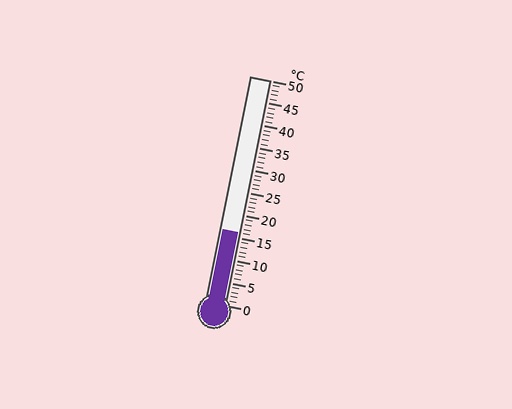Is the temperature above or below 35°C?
The temperature is below 35°C.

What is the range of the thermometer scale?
The thermometer scale ranges from 0°C to 50°C.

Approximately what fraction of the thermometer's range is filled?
The thermometer is filled to approximately 30% of its range.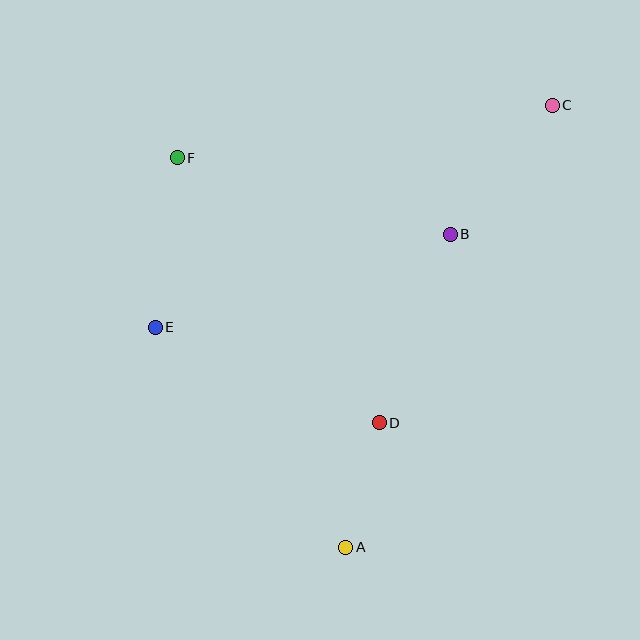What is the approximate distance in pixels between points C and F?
The distance between C and F is approximately 379 pixels.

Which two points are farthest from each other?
Points A and C are farthest from each other.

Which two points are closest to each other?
Points A and D are closest to each other.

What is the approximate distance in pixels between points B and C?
The distance between B and C is approximately 164 pixels.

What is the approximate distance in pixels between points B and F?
The distance between B and F is approximately 283 pixels.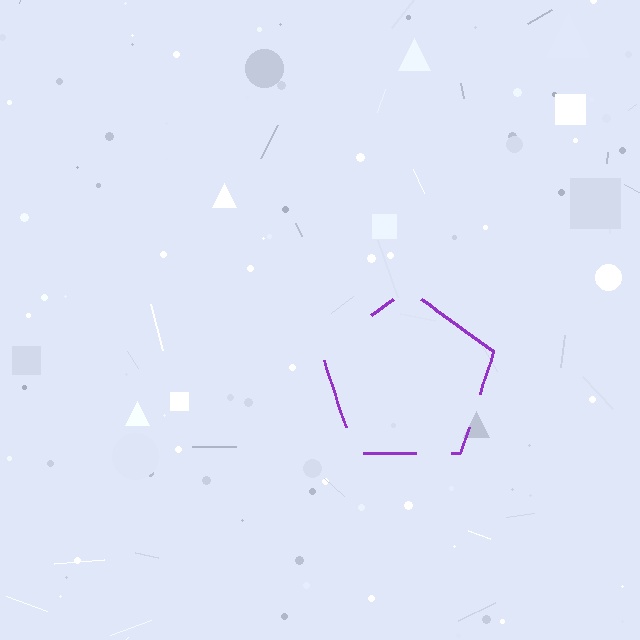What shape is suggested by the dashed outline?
The dashed outline suggests a pentagon.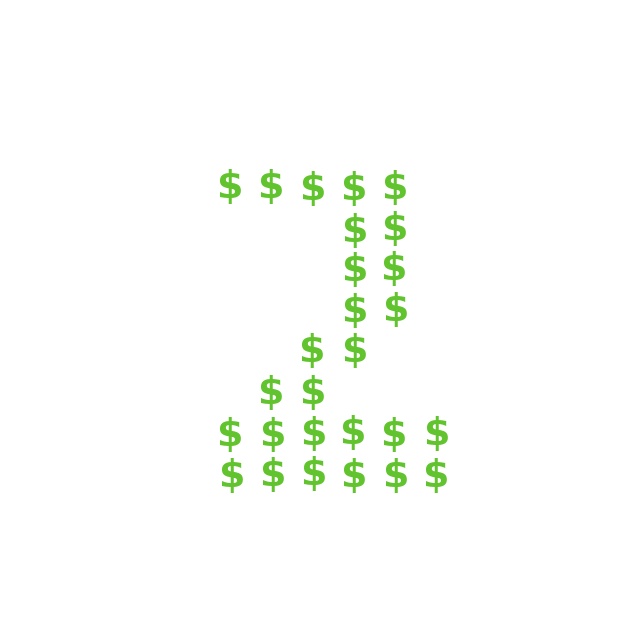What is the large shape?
The large shape is the digit 2.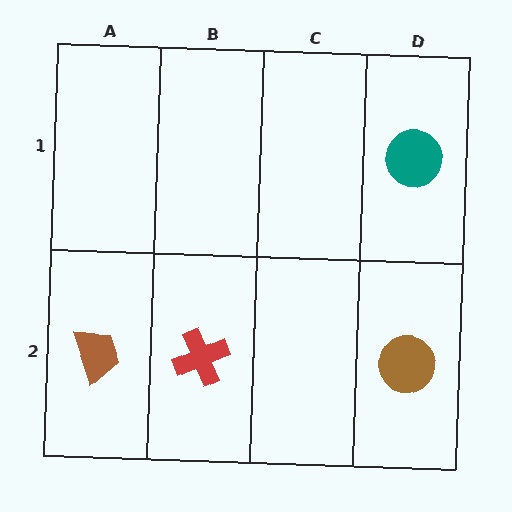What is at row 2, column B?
A red cross.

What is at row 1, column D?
A teal circle.